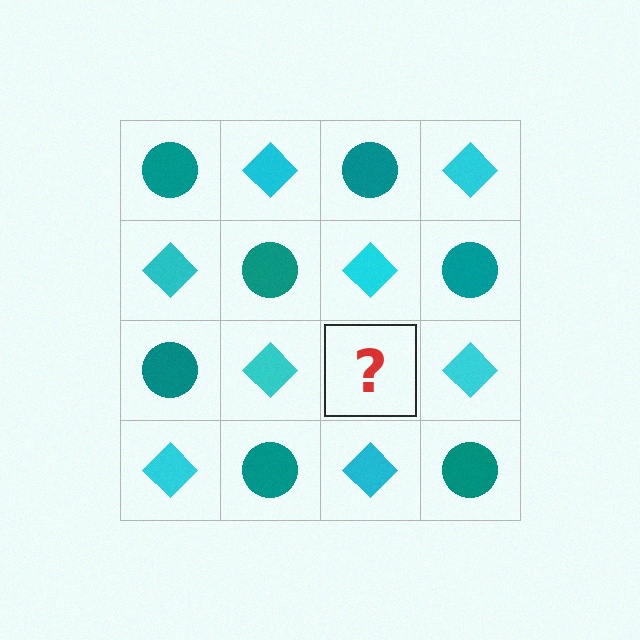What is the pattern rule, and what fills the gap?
The rule is that it alternates teal circle and cyan diamond in a checkerboard pattern. The gap should be filled with a teal circle.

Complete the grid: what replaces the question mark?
The question mark should be replaced with a teal circle.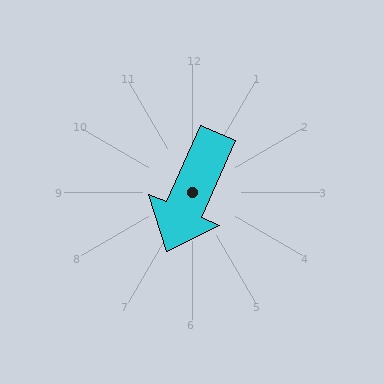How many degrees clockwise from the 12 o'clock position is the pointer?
Approximately 204 degrees.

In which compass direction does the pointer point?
Southwest.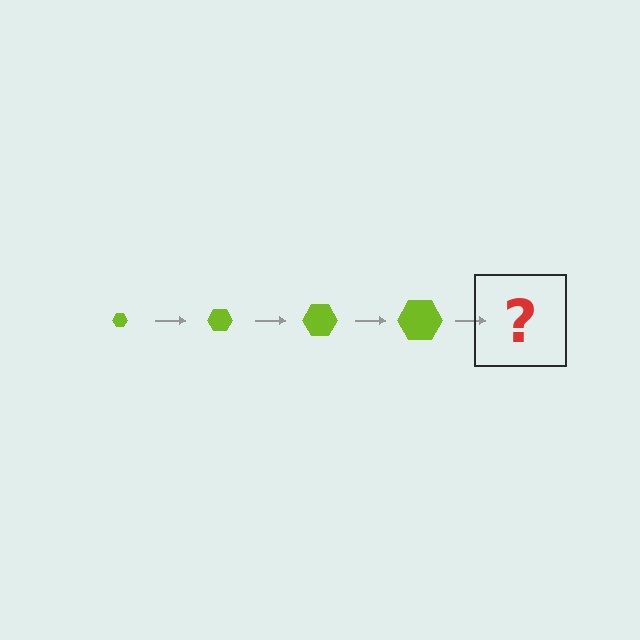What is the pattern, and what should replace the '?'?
The pattern is that the hexagon gets progressively larger each step. The '?' should be a lime hexagon, larger than the previous one.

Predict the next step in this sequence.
The next step is a lime hexagon, larger than the previous one.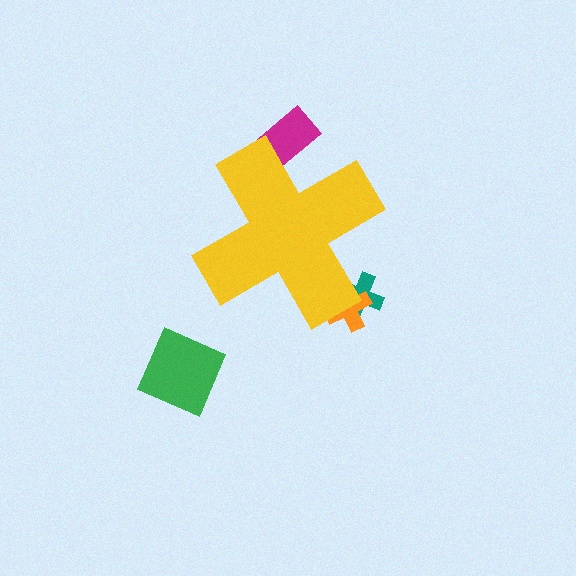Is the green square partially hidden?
No, the green square is fully visible.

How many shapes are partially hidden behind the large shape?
3 shapes are partially hidden.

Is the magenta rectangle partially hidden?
Yes, the magenta rectangle is partially hidden behind the yellow cross.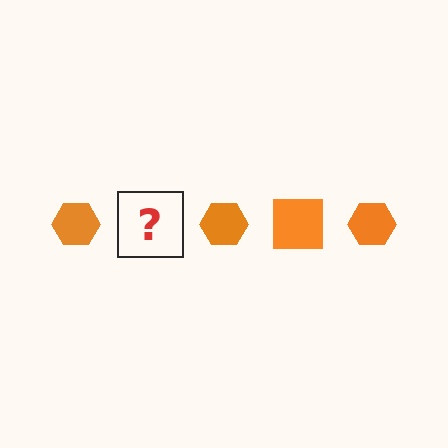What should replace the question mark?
The question mark should be replaced with an orange square.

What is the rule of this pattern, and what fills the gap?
The rule is that the pattern cycles through hexagon, square shapes in orange. The gap should be filled with an orange square.